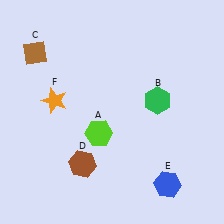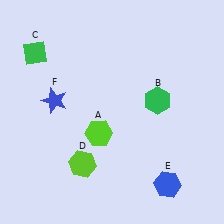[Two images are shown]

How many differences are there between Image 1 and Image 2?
There are 3 differences between the two images.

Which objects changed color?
C changed from brown to green. D changed from brown to lime. F changed from orange to blue.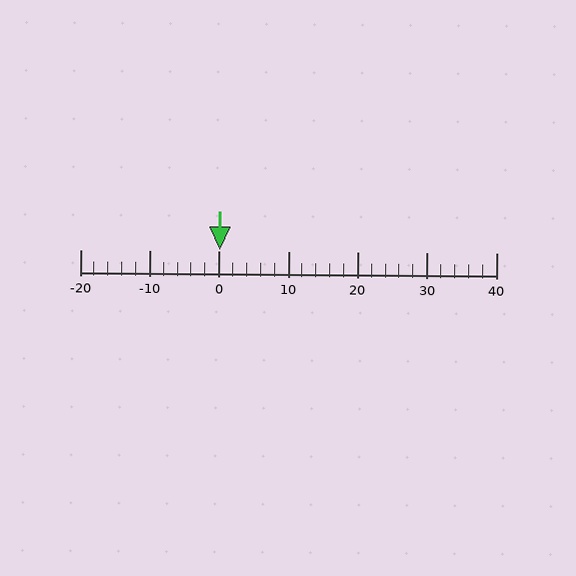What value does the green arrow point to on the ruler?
The green arrow points to approximately 0.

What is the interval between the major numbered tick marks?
The major tick marks are spaced 10 units apart.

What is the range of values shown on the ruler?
The ruler shows values from -20 to 40.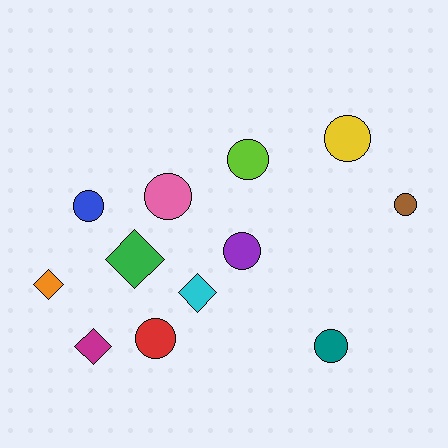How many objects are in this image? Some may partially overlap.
There are 12 objects.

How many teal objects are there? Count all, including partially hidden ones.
There is 1 teal object.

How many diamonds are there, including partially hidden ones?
There are 4 diamonds.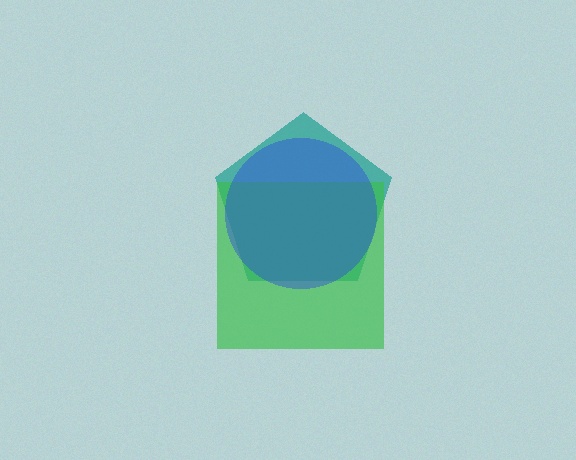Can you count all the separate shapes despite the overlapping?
Yes, there are 3 separate shapes.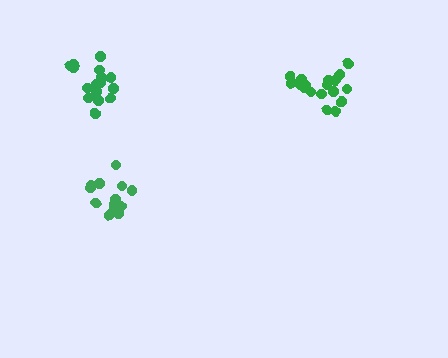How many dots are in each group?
Group 1: 14 dots, Group 2: 18 dots, Group 3: 16 dots (48 total).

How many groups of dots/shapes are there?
There are 3 groups.